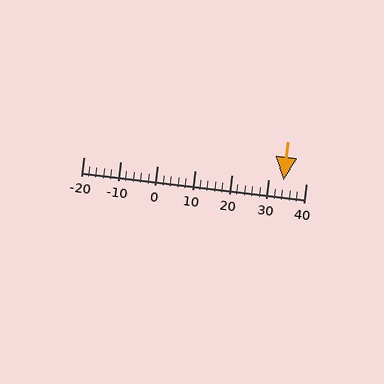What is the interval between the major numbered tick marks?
The major tick marks are spaced 10 units apart.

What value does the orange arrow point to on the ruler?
The orange arrow points to approximately 34.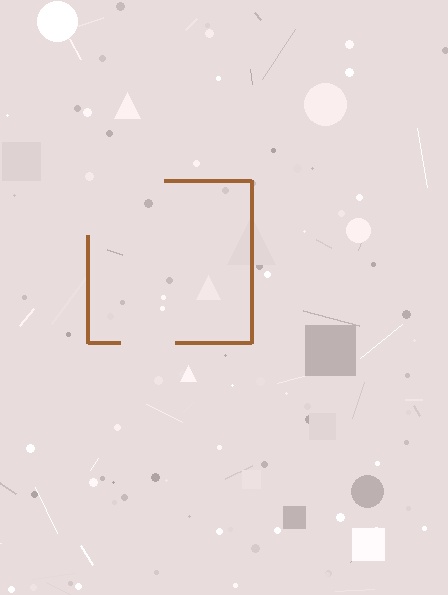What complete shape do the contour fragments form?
The contour fragments form a square.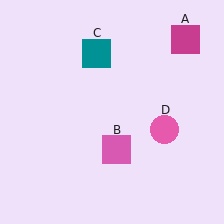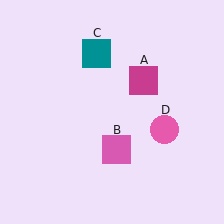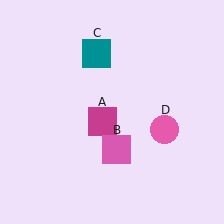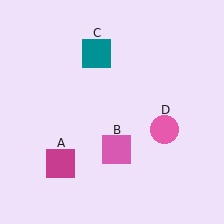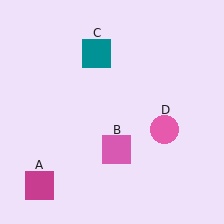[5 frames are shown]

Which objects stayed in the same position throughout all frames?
Pink square (object B) and teal square (object C) and pink circle (object D) remained stationary.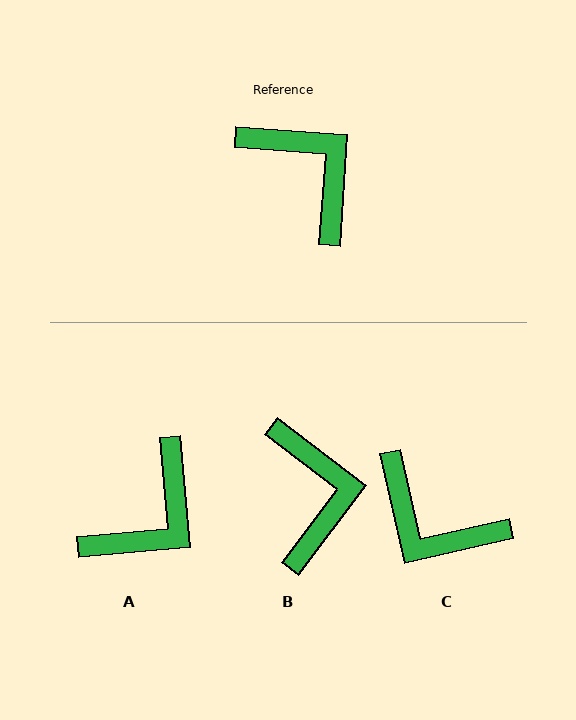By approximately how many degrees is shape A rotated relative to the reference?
Approximately 81 degrees clockwise.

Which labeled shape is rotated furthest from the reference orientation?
C, about 163 degrees away.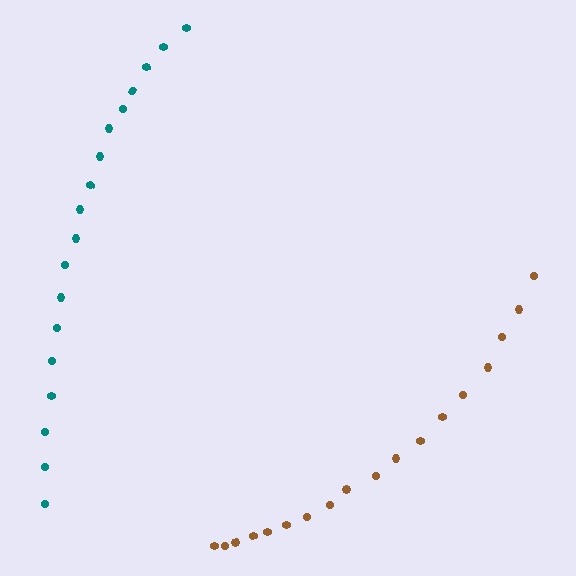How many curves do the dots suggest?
There are 2 distinct paths.